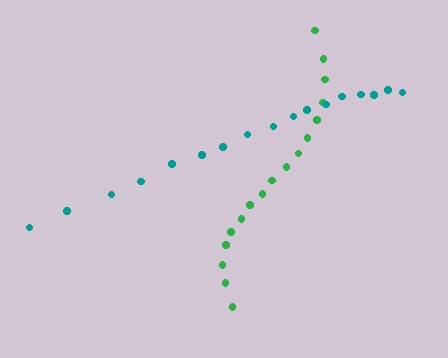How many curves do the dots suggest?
There are 2 distinct paths.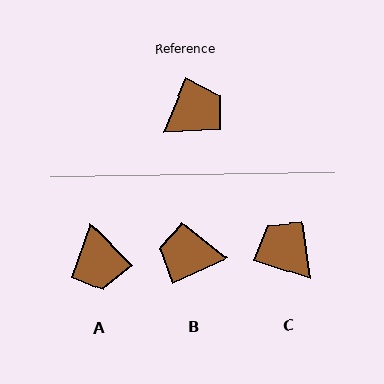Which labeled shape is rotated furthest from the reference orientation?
B, about 138 degrees away.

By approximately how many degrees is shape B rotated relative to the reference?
Approximately 138 degrees counter-clockwise.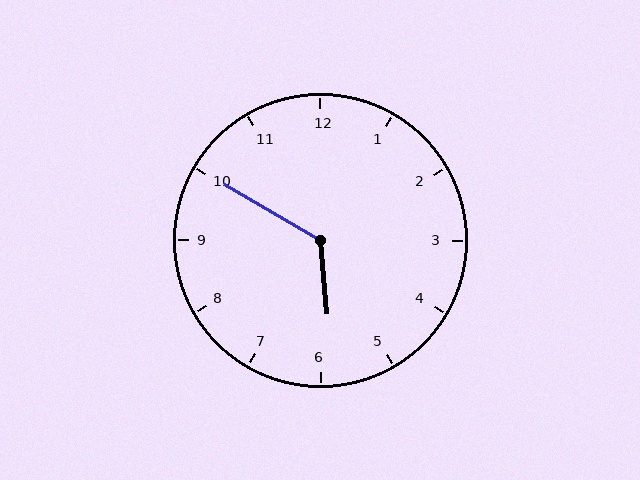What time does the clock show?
5:50.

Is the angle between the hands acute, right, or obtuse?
It is obtuse.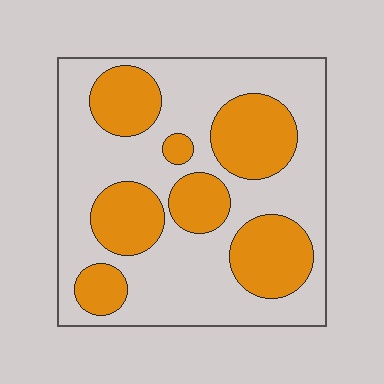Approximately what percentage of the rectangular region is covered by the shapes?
Approximately 35%.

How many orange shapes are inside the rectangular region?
7.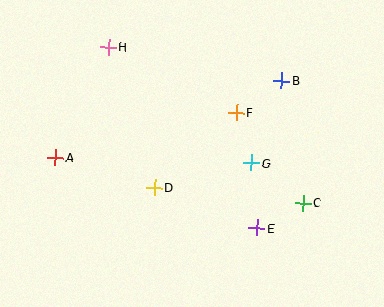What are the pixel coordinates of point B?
Point B is at (282, 81).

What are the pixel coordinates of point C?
Point C is at (303, 203).